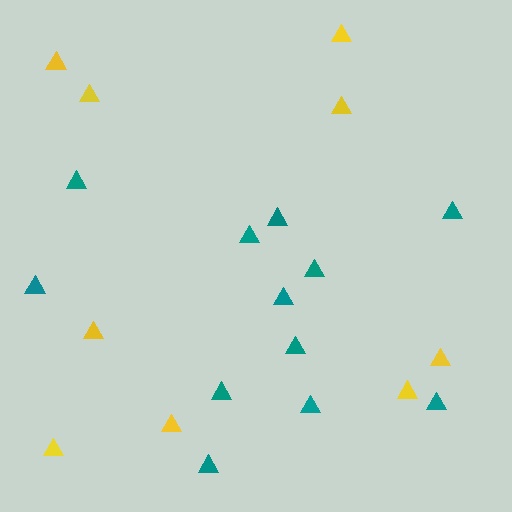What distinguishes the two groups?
There are 2 groups: one group of yellow triangles (9) and one group of teal triangles (12).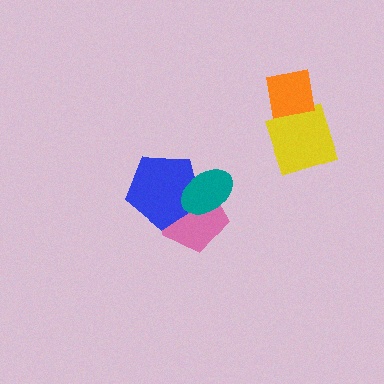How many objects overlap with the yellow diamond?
1 object overlaps with the yellow diamond.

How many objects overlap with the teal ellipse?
2 objects overlap with the teal ellipse.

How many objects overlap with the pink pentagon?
2 objects overlap with the pink pentagon.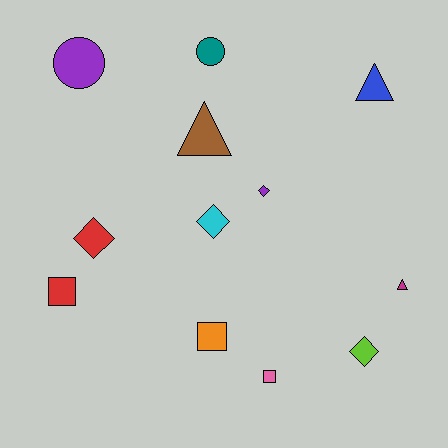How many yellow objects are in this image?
There are no yellow objects.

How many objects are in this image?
There are 12 objects.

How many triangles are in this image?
There are 3 triangles.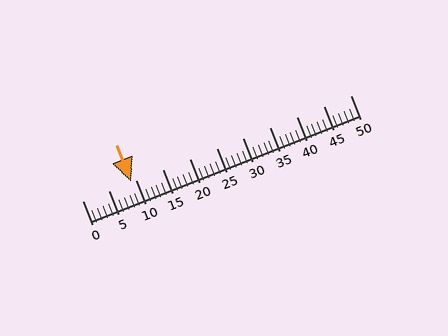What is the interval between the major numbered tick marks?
The major tick marks are spaced 5 units apart.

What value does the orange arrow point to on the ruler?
The orange arrow points to approximately 9.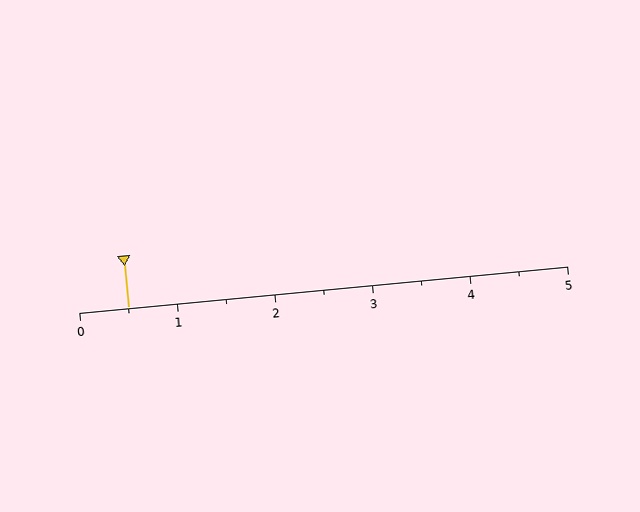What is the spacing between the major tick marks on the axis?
The major ticks are spaced 1 apart.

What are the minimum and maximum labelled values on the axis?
The axis runs from 0 to 5.